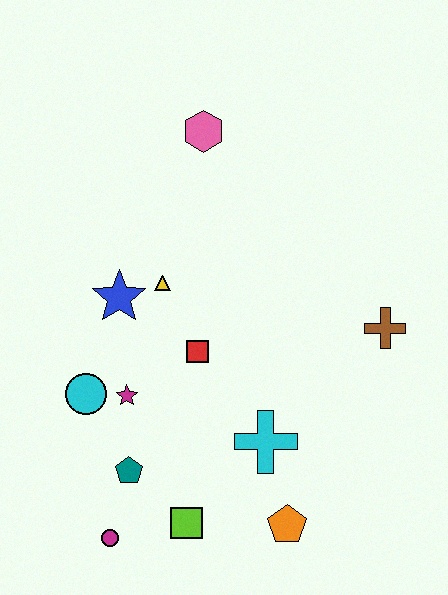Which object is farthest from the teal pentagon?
The pink hexagon is farthest from the teal pentagon.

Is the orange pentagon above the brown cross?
No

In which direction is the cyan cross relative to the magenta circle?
The cyan cross is to the right of the magenta circle.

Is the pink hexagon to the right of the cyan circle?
Yes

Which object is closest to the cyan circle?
The magenta star is closest to the cyan circle.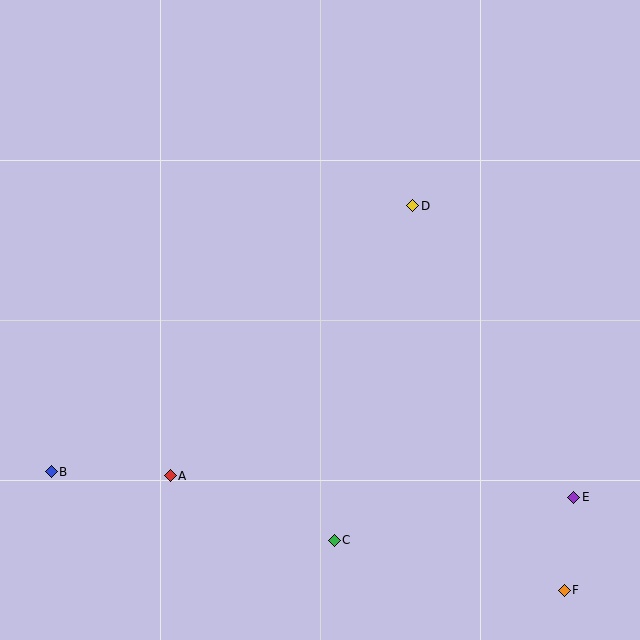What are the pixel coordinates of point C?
Point C is at (334, 540).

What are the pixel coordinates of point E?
Point E is at (574, 497).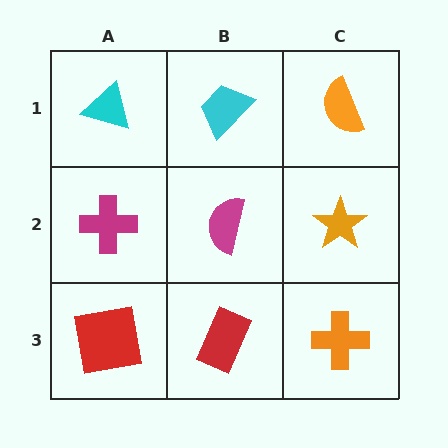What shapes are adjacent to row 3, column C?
An orange star (row 2, column C), a red rectangle (row 3, column B).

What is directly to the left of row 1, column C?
A cyan trapezoid.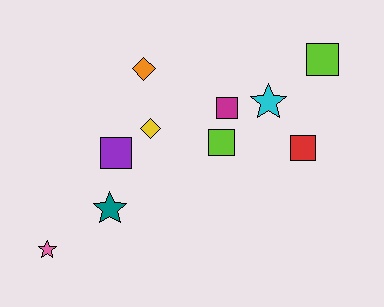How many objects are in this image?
There are 10 objects.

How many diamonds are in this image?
There are 2 diamonds.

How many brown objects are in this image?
There are no brown objects.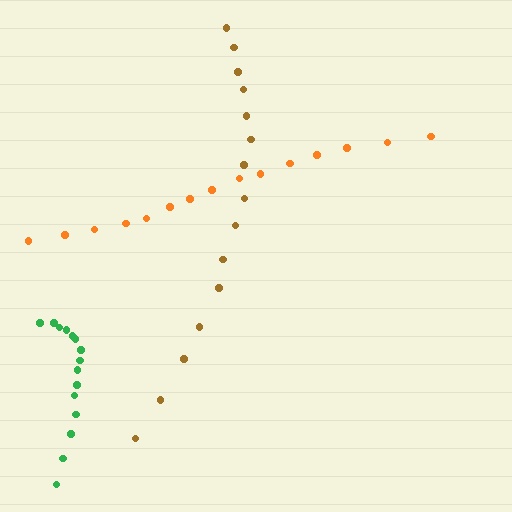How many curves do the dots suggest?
There are 3 distinct paths.